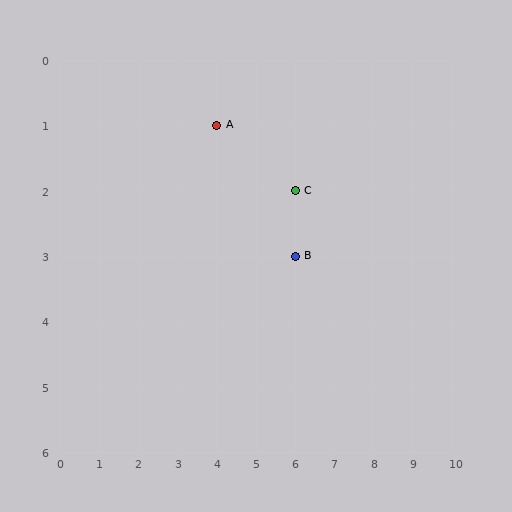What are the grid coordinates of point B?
Point B is at grid coordinates (6, 3).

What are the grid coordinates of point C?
Point C is at grid coordinates (6, 2).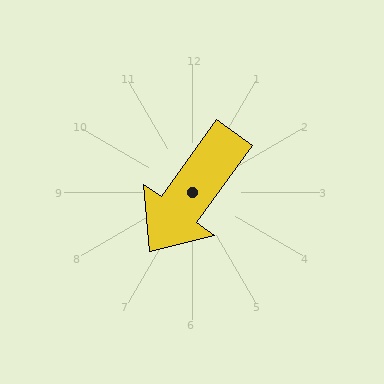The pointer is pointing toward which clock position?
Roughly 7 o'clock.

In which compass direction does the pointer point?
Southwest.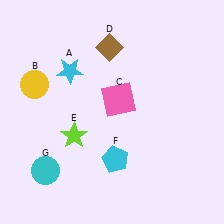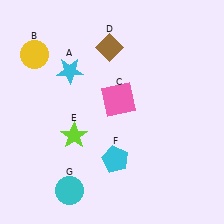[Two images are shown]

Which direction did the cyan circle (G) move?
The cyan circle (G) moved right.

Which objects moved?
The objects that moved are: the yellow circle (B), the cyan circle (G).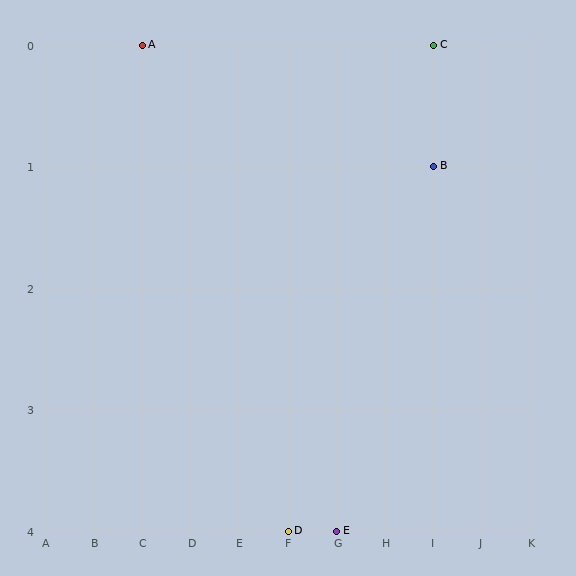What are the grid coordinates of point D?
Point D is at grid coordinates (F, 4).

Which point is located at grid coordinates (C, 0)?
Point A is at (C, 0).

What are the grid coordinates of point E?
Point E is at grid coordinates (G, 4).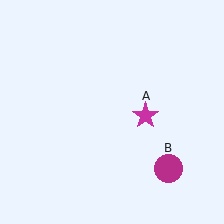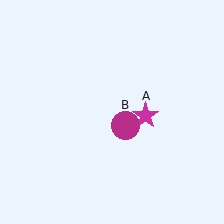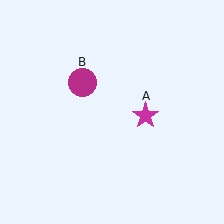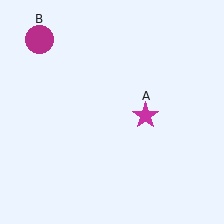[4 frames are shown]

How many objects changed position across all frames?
1 object changed position: magenta circle (object B).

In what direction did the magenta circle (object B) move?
The magenta circle (object B) moved up and to the left.